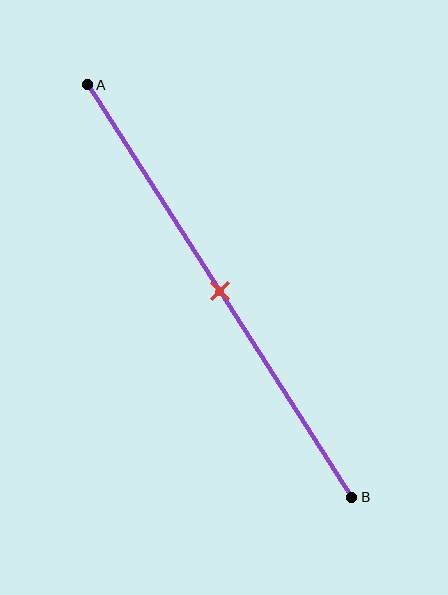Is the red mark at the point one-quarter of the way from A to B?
No, the mark is at about 50% from A, not at the 25% one-quarter point.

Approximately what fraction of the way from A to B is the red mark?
The red mark is approximately 50% of the way from A to B.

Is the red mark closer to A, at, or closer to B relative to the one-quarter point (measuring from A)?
The red mark is closer to point B than the one-quarter point of segment AB.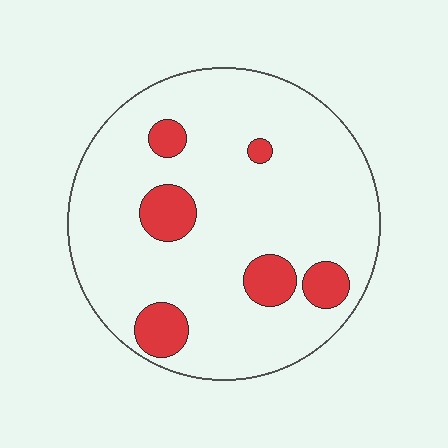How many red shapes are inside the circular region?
6.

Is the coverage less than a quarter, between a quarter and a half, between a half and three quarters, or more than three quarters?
Less than a quarter.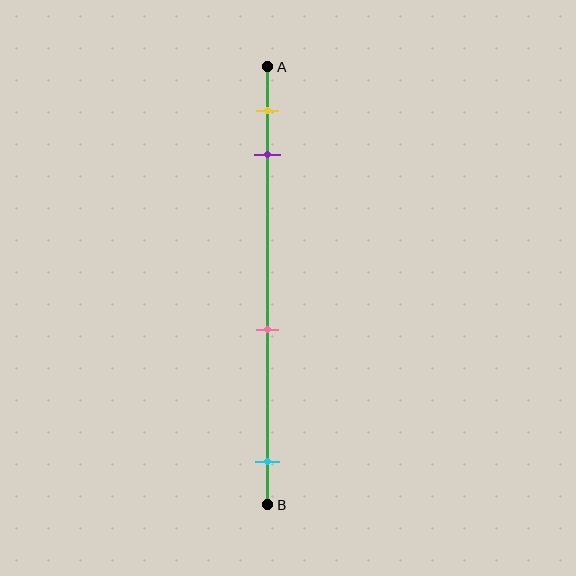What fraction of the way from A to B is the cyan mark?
The cyan mark is approximately 90% (0.9) of the way from A to B.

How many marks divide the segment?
There are 4 marks dividing the segment.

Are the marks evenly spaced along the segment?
No, the marks are not evenly spaced.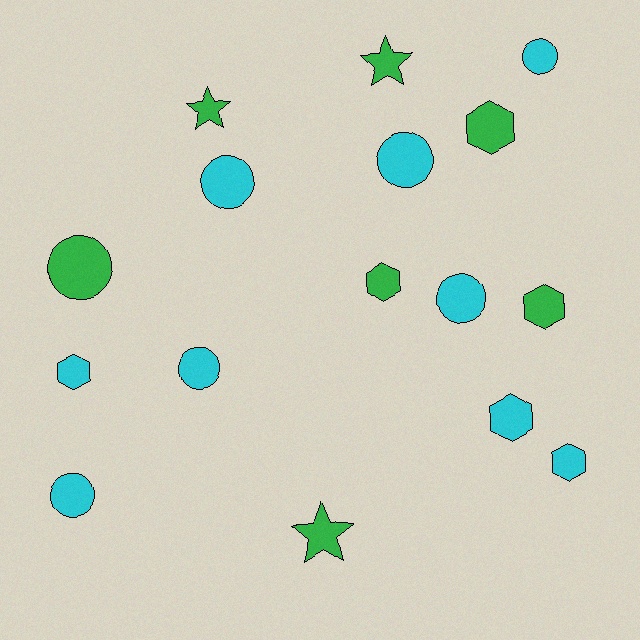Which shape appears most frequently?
Circle, with 7 objects.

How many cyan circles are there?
There are 6 cyan circles.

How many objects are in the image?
There are 16 objects.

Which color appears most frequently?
Cyan, with 9 objects.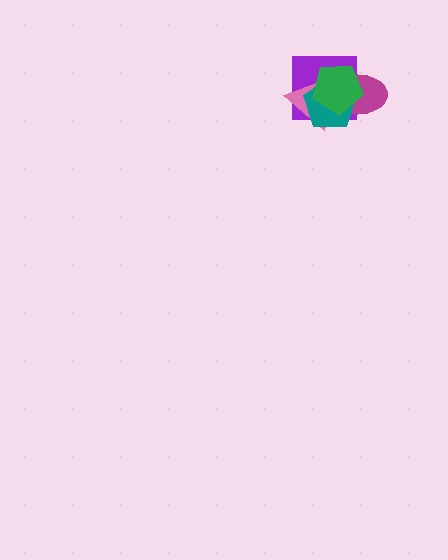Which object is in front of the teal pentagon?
The green pentagon is in front of the teal pentagon.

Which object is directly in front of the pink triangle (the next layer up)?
The teal pentagon is directly in front of the pink triangle.